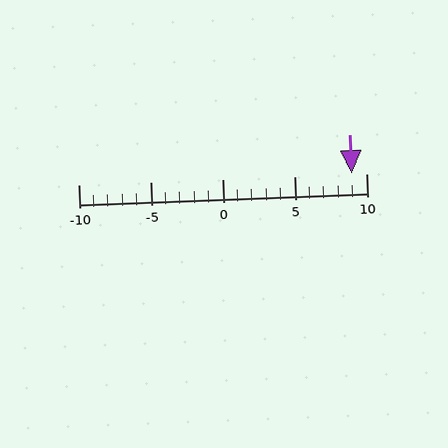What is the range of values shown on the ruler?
The ruler shows values from -10 to 10.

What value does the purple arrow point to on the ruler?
The purple arrow points to approximately 9.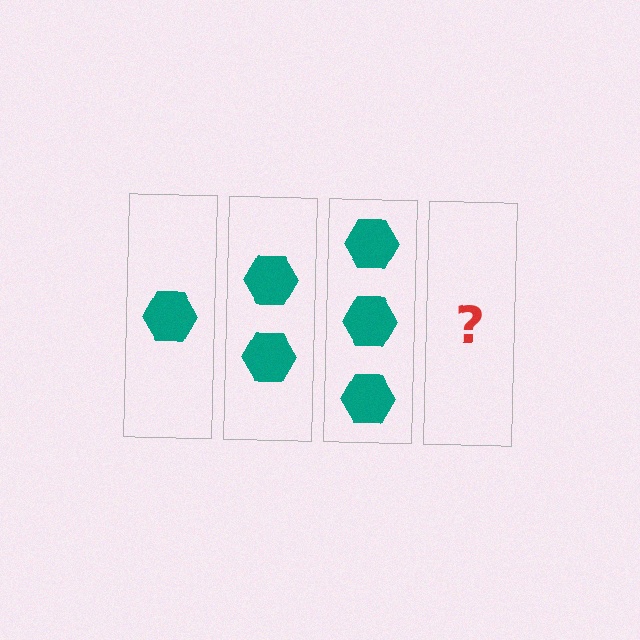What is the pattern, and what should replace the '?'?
The pattern is that each step adds one more hexagon. The '?' should be 4 hexagons.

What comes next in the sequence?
The next element should be 4 hexagons.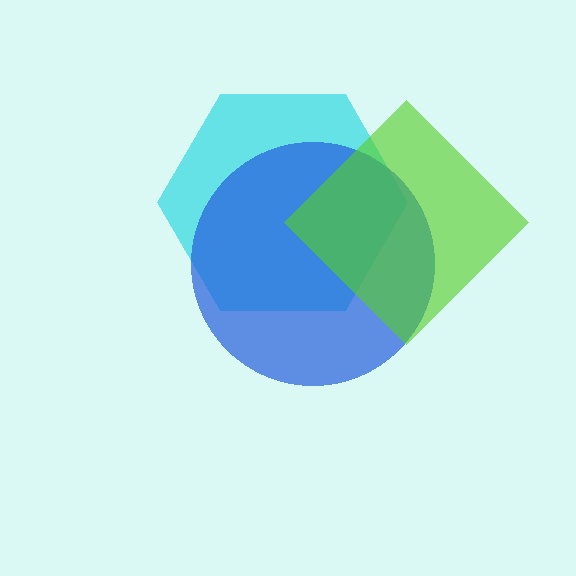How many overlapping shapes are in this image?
There are 3 overlapping shapes in the image.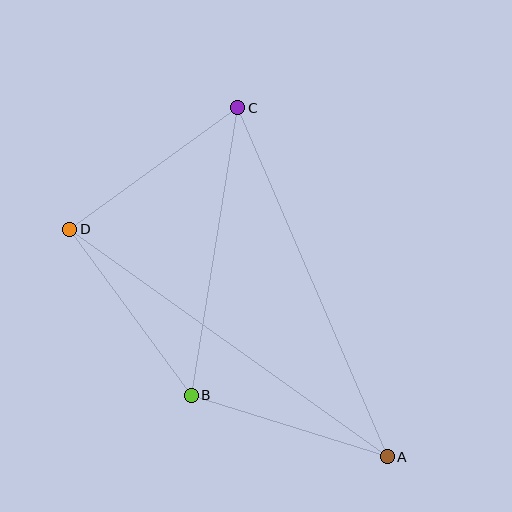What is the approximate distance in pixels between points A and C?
The distance between A and C is approximately 380 pixels.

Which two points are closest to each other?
Points A and B are closest to each other.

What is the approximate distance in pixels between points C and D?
The distance between C and D is approximately 207 pixels.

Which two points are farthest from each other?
Points A and D are farthest from each other.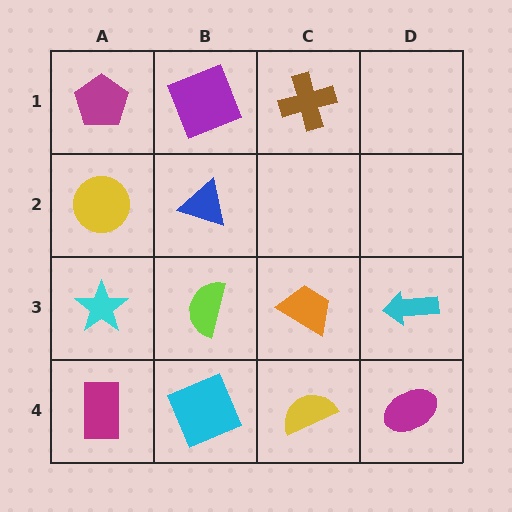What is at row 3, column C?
An orange trapezoid.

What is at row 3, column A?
A cyan star.